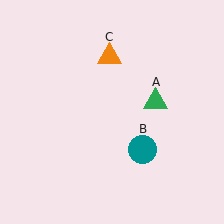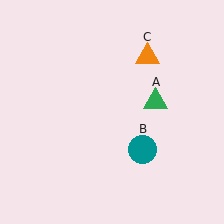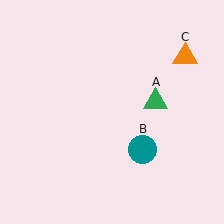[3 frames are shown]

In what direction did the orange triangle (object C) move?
The orange triangle (object C) moved right.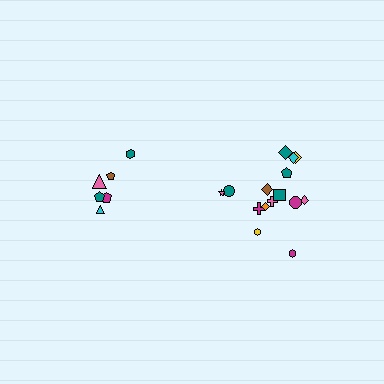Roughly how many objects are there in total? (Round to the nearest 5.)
Roughly 20 objects in total.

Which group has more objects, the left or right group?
The right group.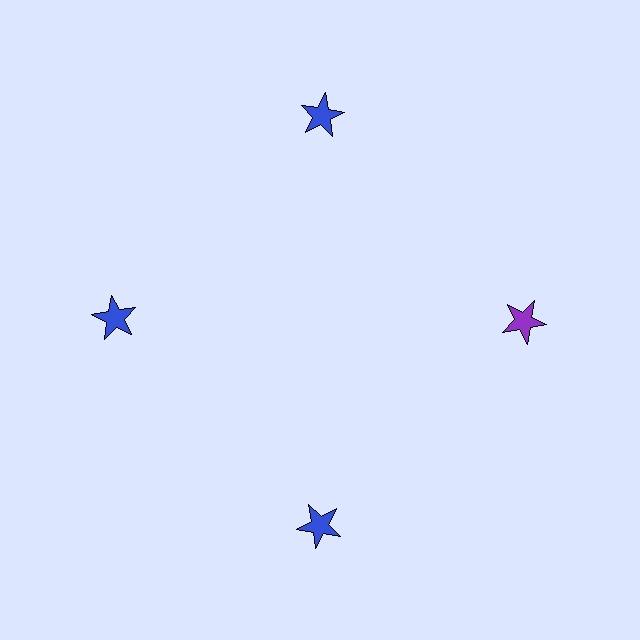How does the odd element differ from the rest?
It has a different color: purple instead of blue.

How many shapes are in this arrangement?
There are 4 shapes arranged in a ring pattern.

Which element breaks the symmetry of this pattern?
The purple star at roughly the 3 o'clock position breaks the symmetry. All other shapes are blue stars.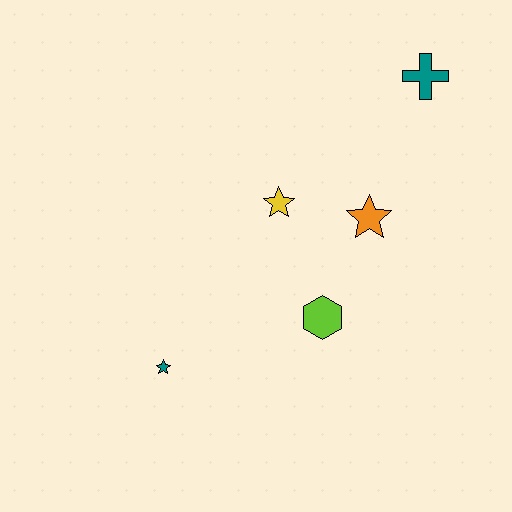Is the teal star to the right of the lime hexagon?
No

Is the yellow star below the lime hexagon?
No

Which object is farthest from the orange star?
The teal star is farthest from the orange star.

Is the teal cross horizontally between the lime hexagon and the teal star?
No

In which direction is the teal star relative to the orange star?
The teal star is to the left of the orange star.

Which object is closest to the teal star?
The lime hexagon is closest to the teal star.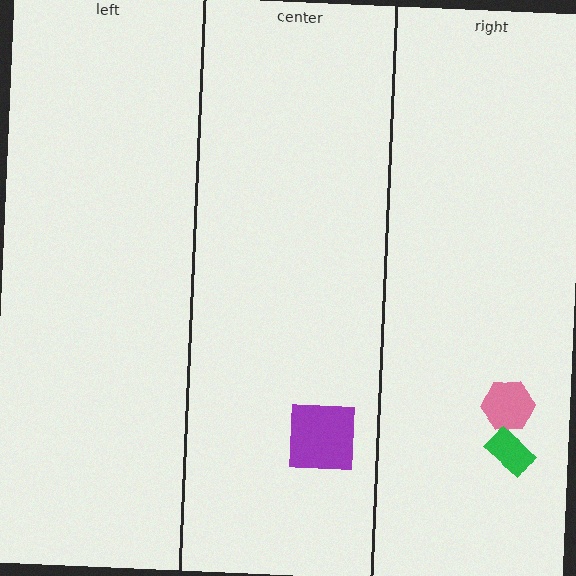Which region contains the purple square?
The center region.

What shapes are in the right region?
The pink hexagon, the green rectangle.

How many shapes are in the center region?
1.